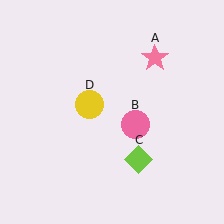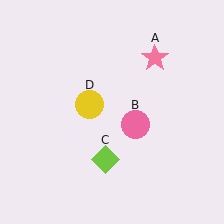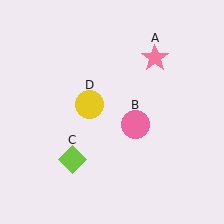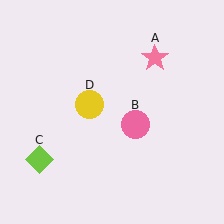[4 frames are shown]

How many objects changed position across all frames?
1 object changed position: lime diamond (object C).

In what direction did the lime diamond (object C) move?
The lime diamond (object C) moved left.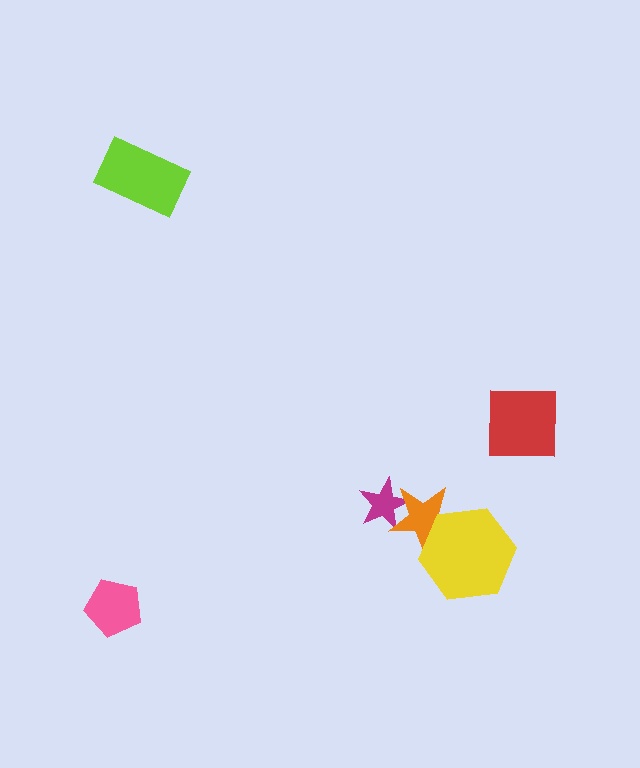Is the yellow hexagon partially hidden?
No, no other shape covers it.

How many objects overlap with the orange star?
2 objects overlap with the orange star.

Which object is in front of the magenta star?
The orange star is in front of the magenta star.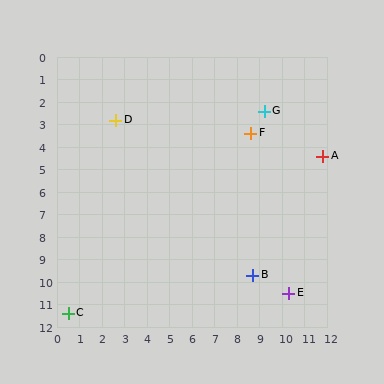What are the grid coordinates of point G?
Point G is at approximately (9.2, 2.4).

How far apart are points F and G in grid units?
Points F and G are about 1.2 grid units apart.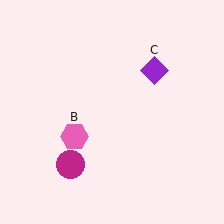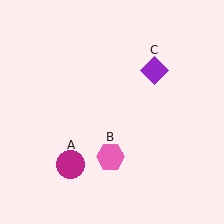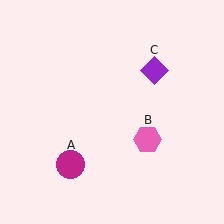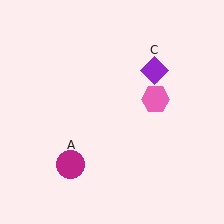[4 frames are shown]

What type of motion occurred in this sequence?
The pink hexagon (object B) rotated counterclockwise around the center of the scene.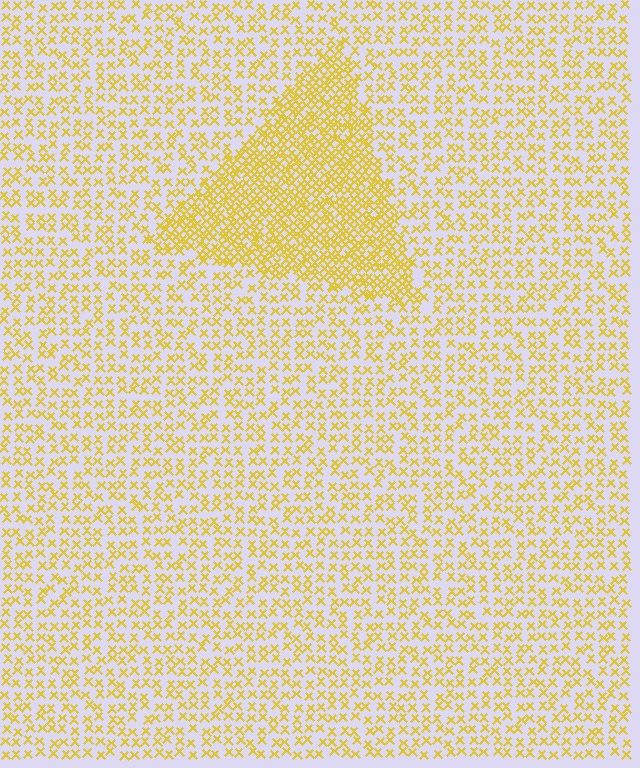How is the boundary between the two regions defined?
The boundary is defined by a change in element density (approximately 2.2x ratio). All elements are the same color, size, and shape.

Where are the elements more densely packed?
The elements are more densely packed inside the triangle boundary.